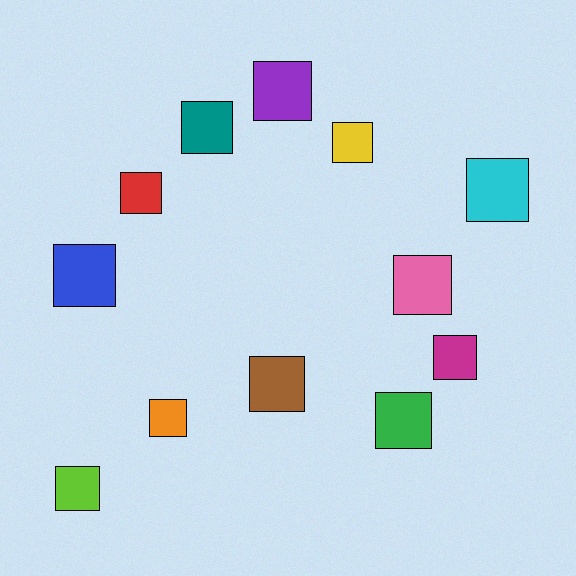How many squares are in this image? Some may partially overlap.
There are 12 squares.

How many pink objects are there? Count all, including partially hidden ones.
There is 1 pink object.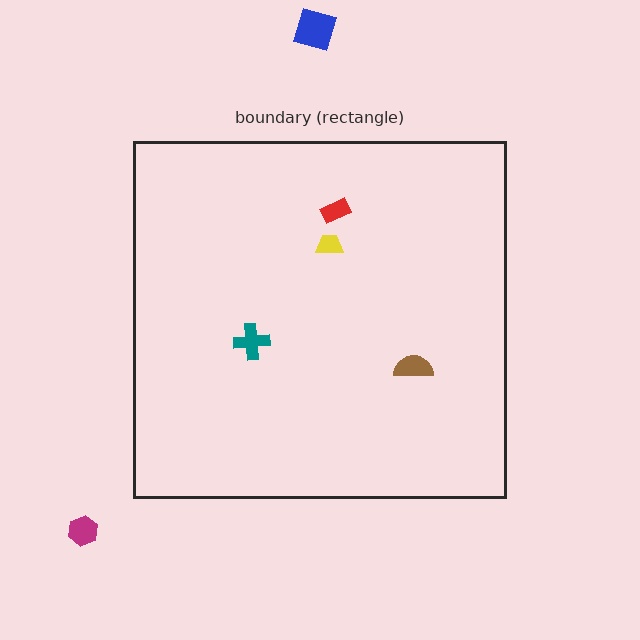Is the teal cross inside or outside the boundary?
Inside.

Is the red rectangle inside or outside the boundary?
Inside.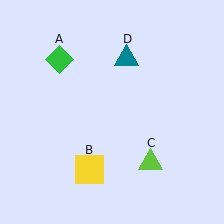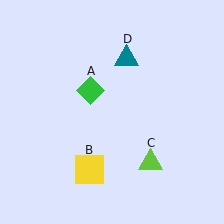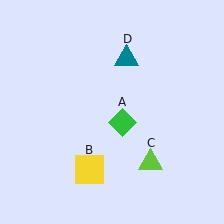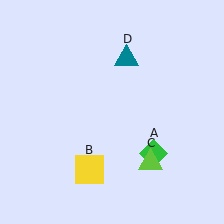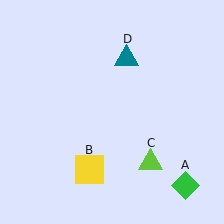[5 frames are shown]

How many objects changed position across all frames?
1 object changed position: green diamond (object A).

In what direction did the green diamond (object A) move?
The green diamond (object A) moved down and to the right.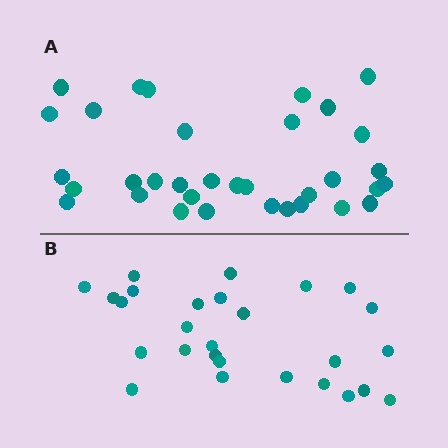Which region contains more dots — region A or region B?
Region A (the top region) has more dots.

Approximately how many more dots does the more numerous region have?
Region A has roughly 8 or so more dots than region B.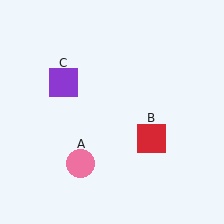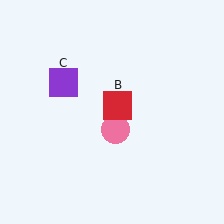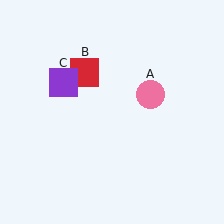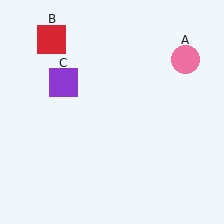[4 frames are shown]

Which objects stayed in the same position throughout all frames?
Purple square (object C) remained stationary.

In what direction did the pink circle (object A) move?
The pink circle (object A) moved up and to the right.